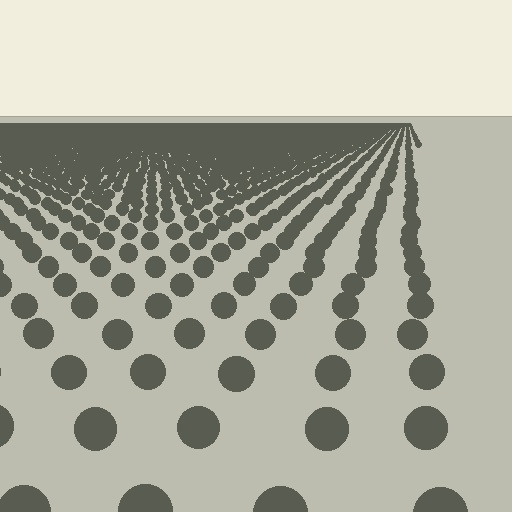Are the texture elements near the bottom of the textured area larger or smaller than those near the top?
Larger. Near the bottom, elements are closer to the viewer and appear at a bigger on-screen size.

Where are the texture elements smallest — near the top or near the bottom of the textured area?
Near the top.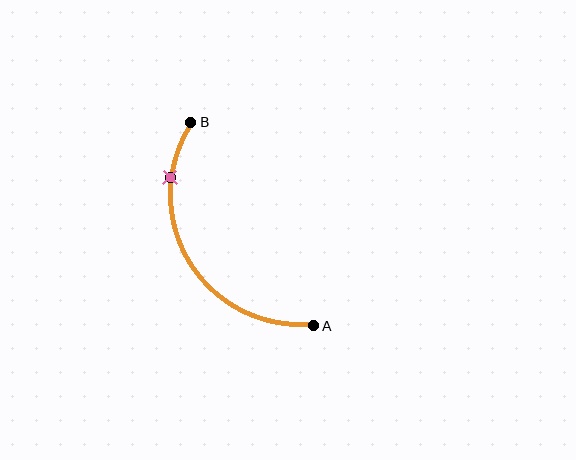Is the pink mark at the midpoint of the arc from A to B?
No. The pink mark lies on the arc but is closer to endpoint B. The arc midpoint would be at the point on the curve equidistant along the arc from both A and B.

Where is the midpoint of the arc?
The arc midpoint is the point on the curve farthest from the straight line joining A and B. It sits to the left of that line.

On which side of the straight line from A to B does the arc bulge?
The arc bulges to the left of the straight line connecting A and B.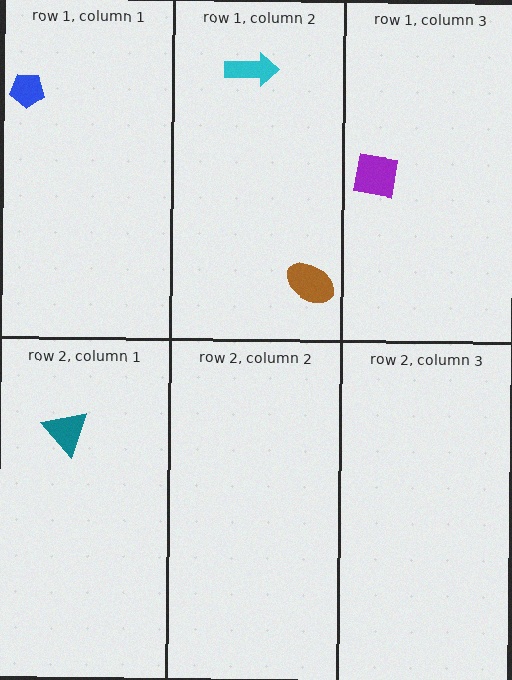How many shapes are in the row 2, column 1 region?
1.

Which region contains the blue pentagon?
The row 1, column 1 region.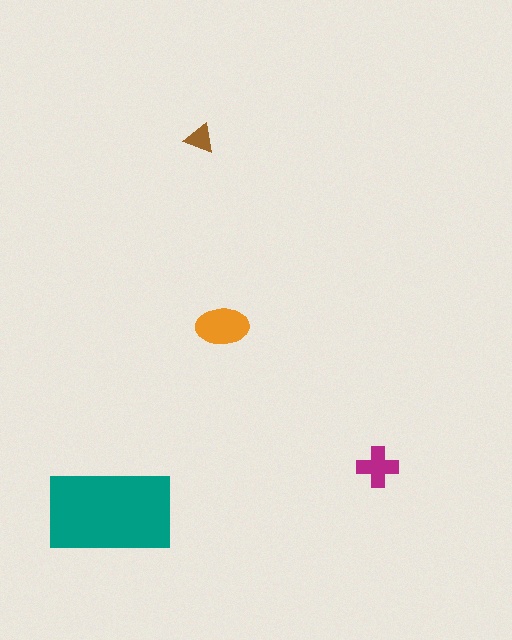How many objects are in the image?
There are 4 objects in the image.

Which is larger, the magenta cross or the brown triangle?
The magenta cross.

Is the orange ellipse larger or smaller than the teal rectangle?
Smaller.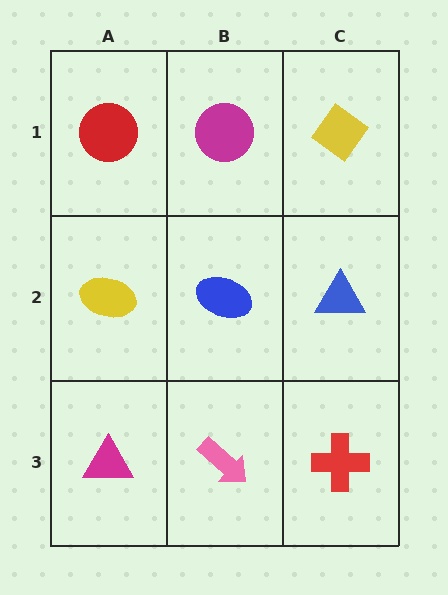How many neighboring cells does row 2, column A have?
3.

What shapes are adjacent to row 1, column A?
A yellow ellipse (row 2, column A), a magenta circle (row 1, column B).